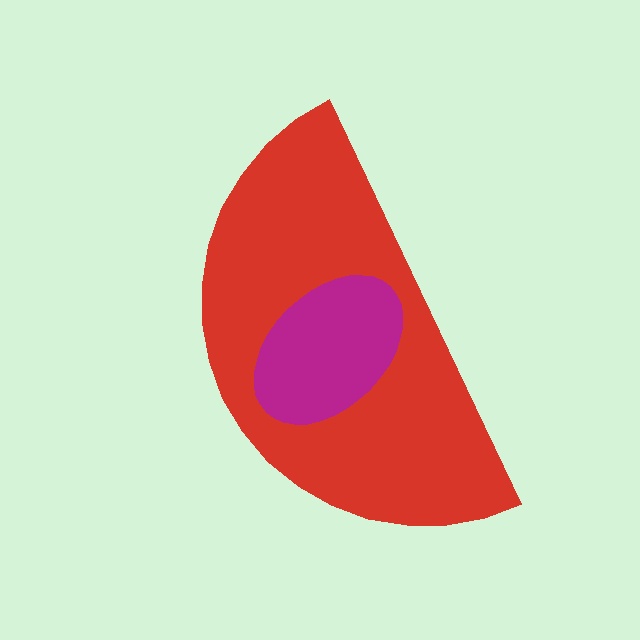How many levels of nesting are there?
2.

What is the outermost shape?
The red semicircle.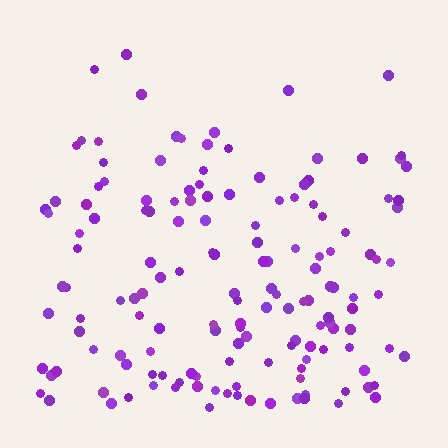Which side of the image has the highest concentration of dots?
The bottom.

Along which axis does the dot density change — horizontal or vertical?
Vertical.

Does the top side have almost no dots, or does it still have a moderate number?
Still a moderate number, just noticeably fewer than the bottom.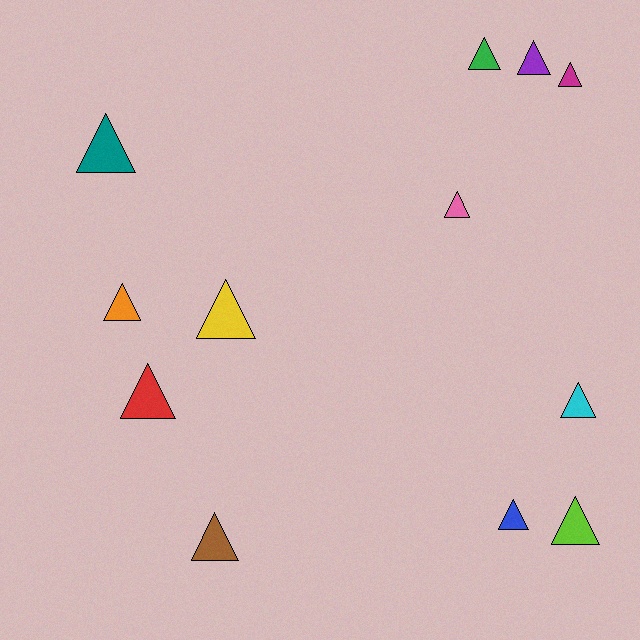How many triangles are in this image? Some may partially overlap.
There are 12 triangles.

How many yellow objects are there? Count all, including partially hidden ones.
There is 1 yellow object.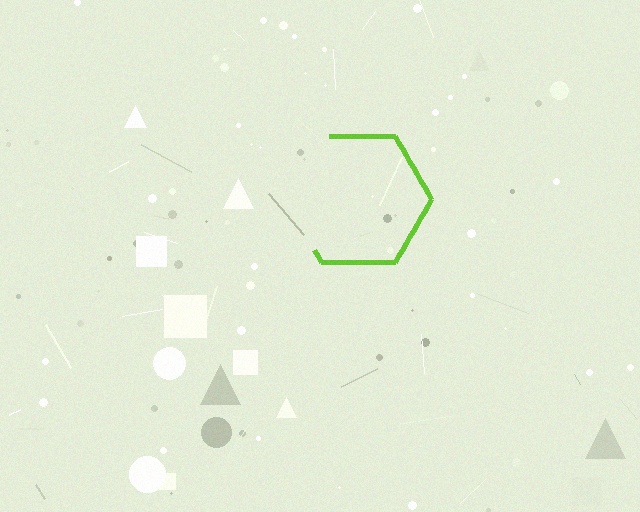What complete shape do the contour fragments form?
The contour fragments form a hexagon.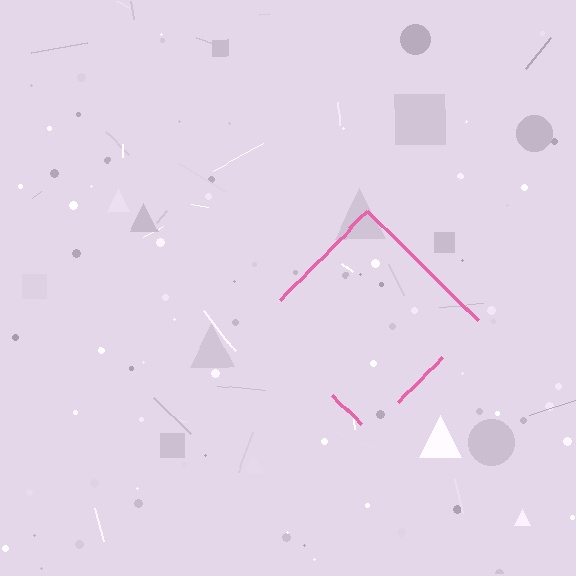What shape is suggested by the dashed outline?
The dashed outline suggests a diamond.